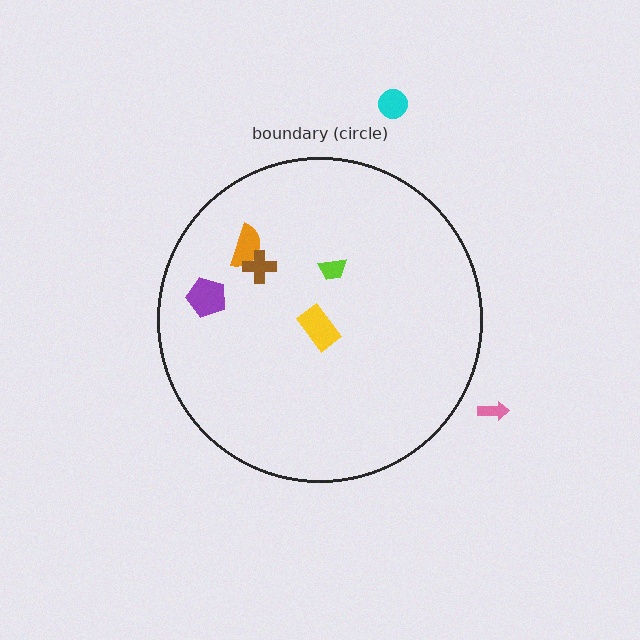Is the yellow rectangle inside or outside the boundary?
Inside.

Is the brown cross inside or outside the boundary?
Inside.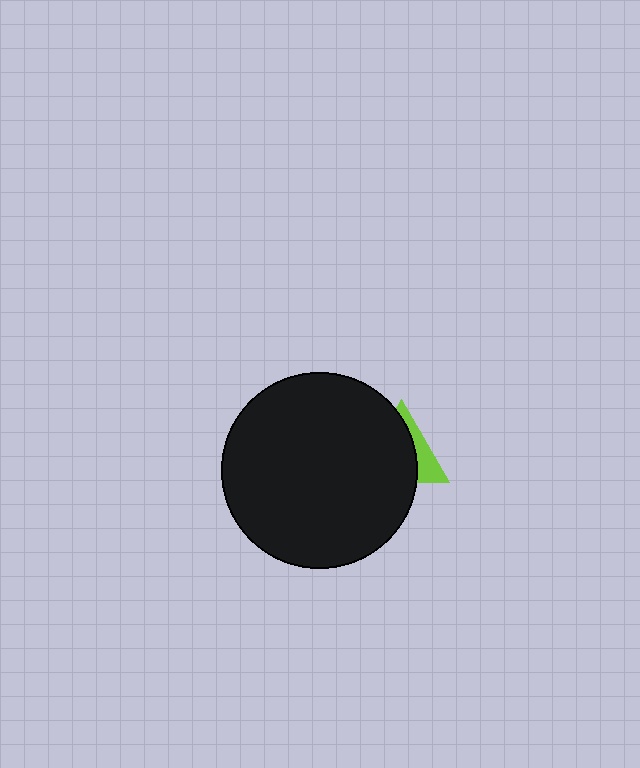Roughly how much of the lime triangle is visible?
A small part of it is visible (roughly 32%).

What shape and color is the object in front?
The object in front is a black circle.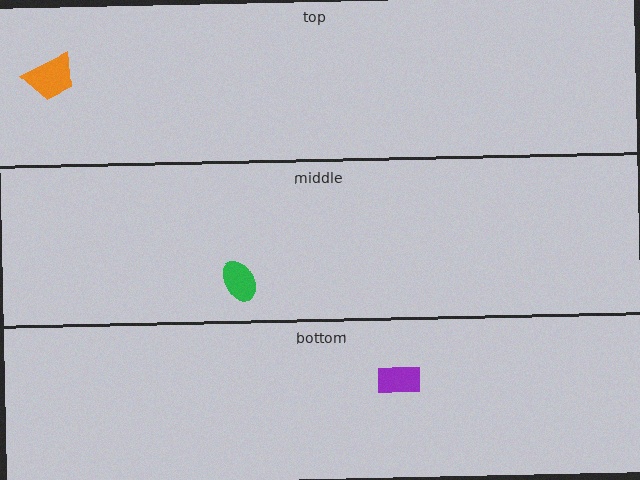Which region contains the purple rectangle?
The bottom region.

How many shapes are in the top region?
1.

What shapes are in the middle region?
The green ellipse.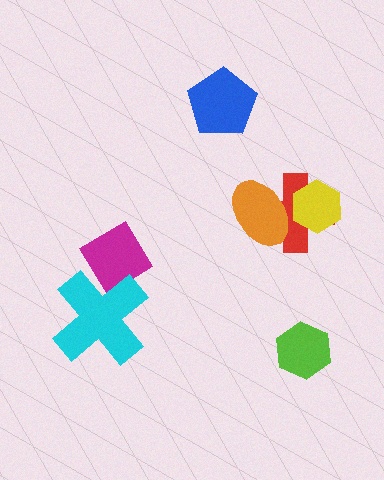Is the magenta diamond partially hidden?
Yes, it is partially covered by another shape.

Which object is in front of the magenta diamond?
The cyan cross is in front of the magenta diamond.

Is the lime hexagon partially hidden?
No, no other shape covers it.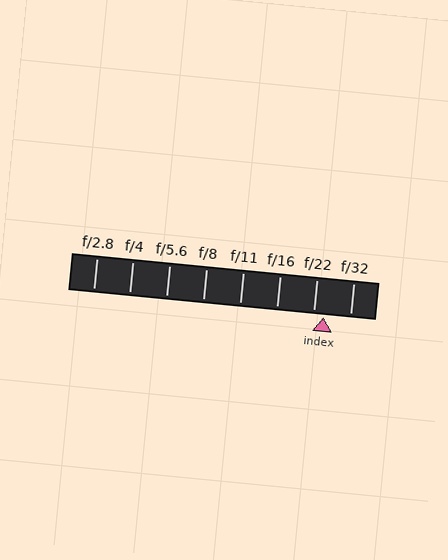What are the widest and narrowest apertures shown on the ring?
The widest aperture shown is f/2.8 and the narrowest is f/32.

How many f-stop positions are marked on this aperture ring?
There are 8 f-stop positions marked.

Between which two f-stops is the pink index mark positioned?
The index mark is between f/22 and f/32.